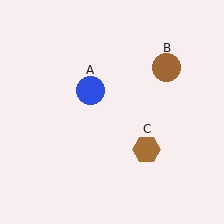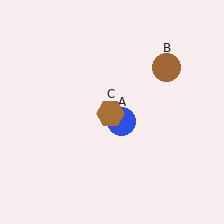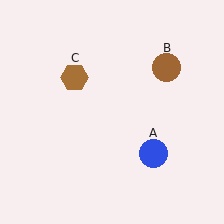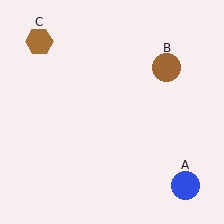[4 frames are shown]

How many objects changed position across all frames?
2 objects changed position: blue circle (object A), brown hexagon (object C).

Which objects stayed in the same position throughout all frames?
Brown circle (object B) remained stationary.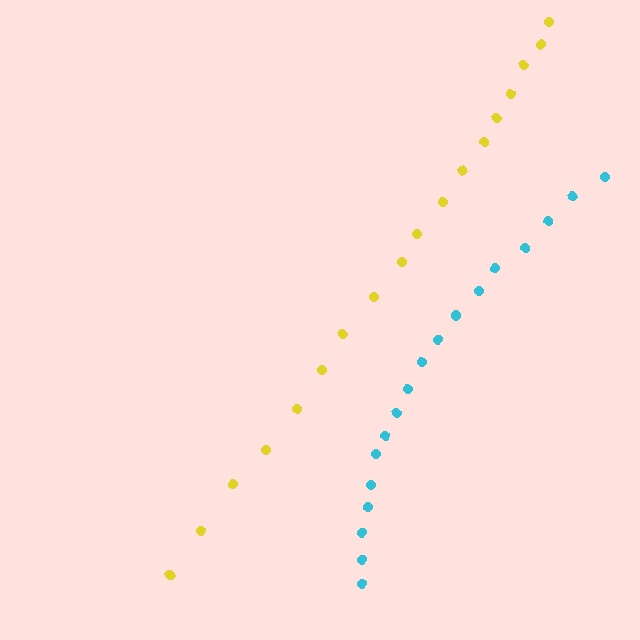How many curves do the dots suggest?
There are 2 distinct paths.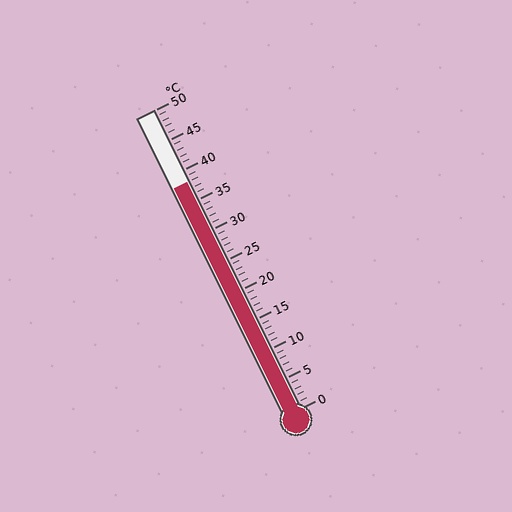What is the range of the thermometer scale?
The thermometer scale ranges from 0°C to 50°C.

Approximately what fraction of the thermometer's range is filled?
The thermometer is filled to approximately 75% of its range.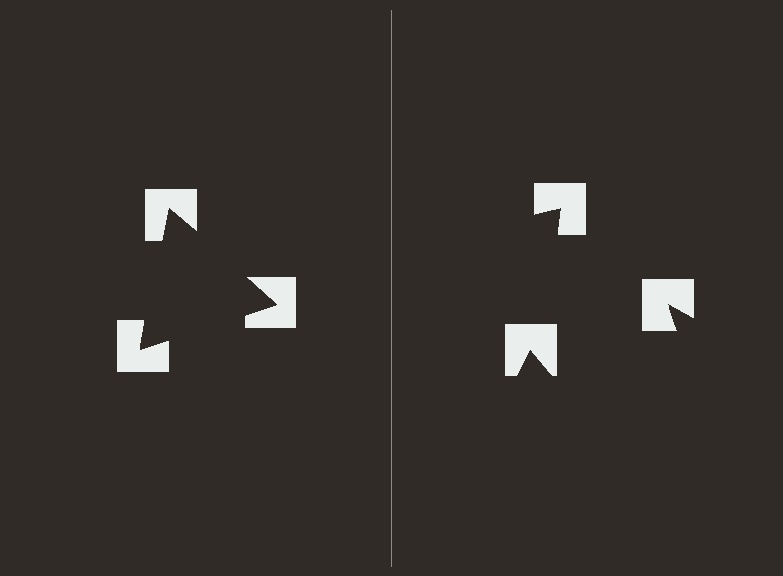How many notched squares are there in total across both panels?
6 — 3 on each side.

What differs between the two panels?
The notched squares are positioned identically on both sides; only the wedge orientations differ. On the left they align to a triangle; on the right they are misaligned.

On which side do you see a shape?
An illusory triangle appears on the left side. On the right side the wedge cuts are rotated, so no coherent shape forms.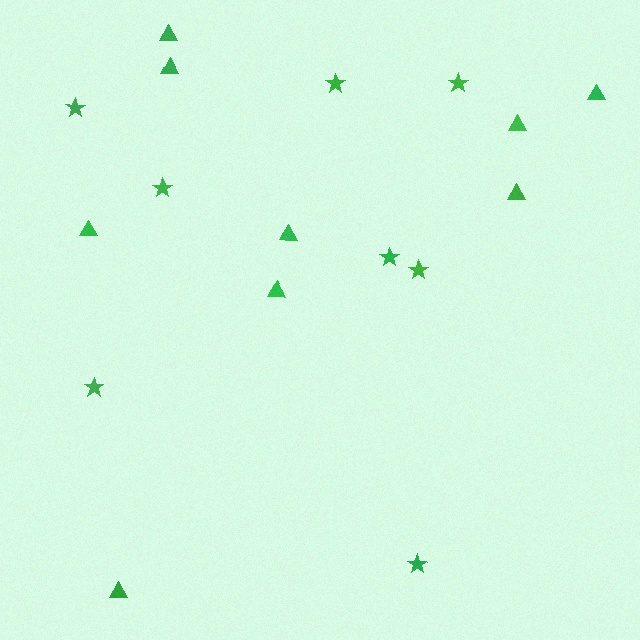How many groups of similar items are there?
There are 2 groups: one group of triangles (9) and one group of stars (8).